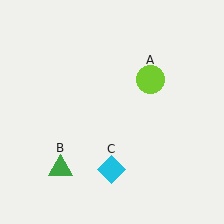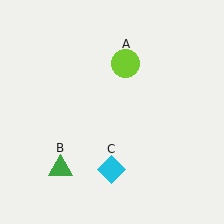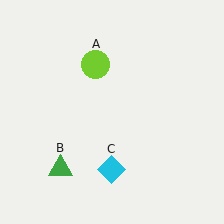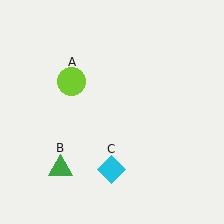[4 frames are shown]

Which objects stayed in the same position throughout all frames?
Green triangle (object B) and cyan diamond (object C) remained stationary.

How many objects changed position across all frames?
1 object changed position: lime circle (object A).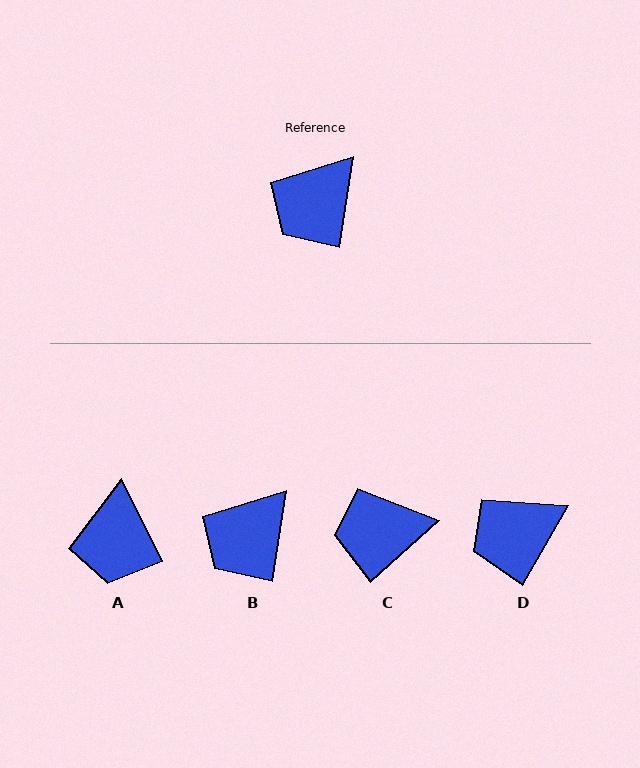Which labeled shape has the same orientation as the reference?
B.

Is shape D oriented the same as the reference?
No, it is off by about 21 degrees.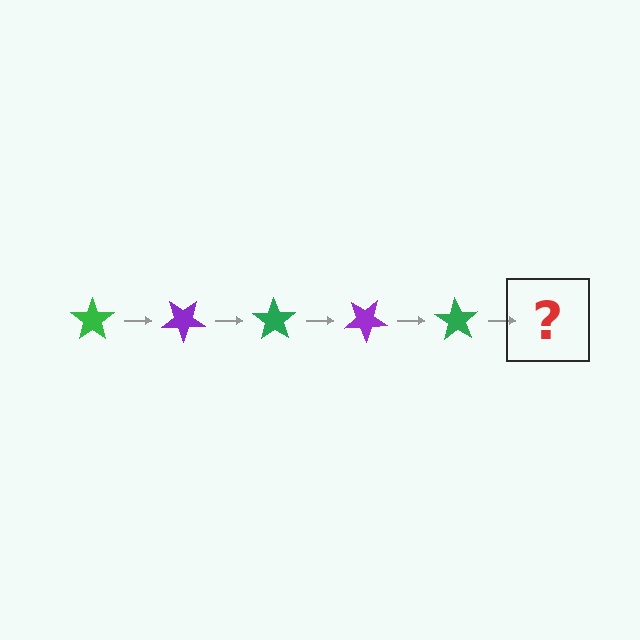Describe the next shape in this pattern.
It should be a purple star, rotated 175 degrees from the start.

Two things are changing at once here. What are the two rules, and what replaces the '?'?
The two rules are that it rotates 35 degrees each step and the color cycles through green and purple. The '?' should be a purple star, rotated 175 degrees from the start.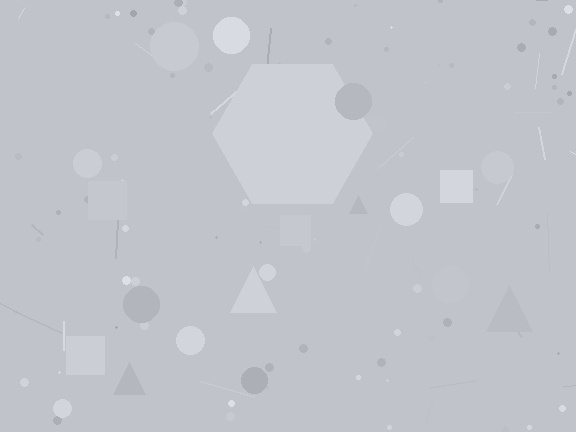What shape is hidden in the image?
A hexagon is hidden in the image.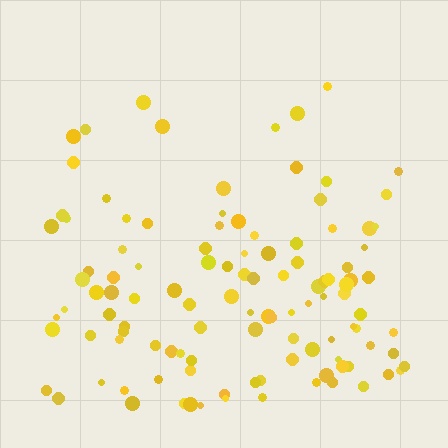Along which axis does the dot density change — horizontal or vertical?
Vertical.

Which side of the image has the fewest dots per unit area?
The top.